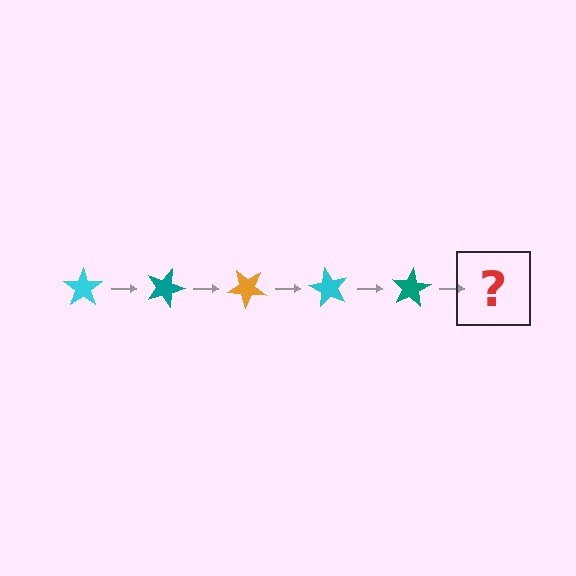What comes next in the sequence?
The next element should be an orange star, rotated 100 degrees from the start.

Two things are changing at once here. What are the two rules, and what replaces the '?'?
The two rules are that it rotates 20 degrees each step and the color cycles through cyan, teal, and orange. The '?' should be an orange star, rotated 100 degrees from the start.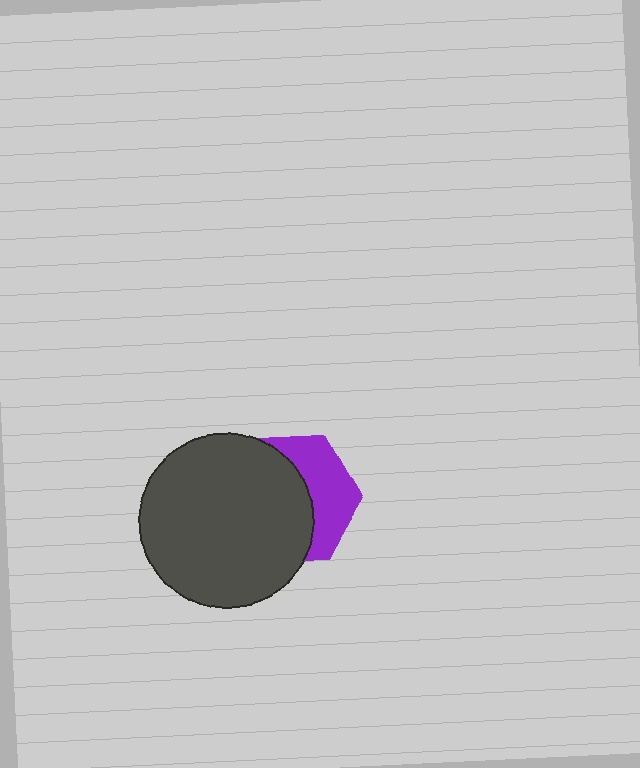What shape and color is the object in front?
The object in front is a dark gray circle.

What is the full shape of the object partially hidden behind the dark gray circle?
The partially hidden object is a purple hexagon.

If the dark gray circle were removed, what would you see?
You would see the complete purple hexagon.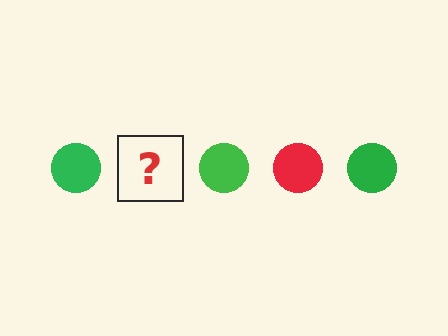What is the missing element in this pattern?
The missing element is a red circle.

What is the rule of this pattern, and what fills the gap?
The rule is that the pattern cycles through green, red circles. The gap should be filled with a red circle.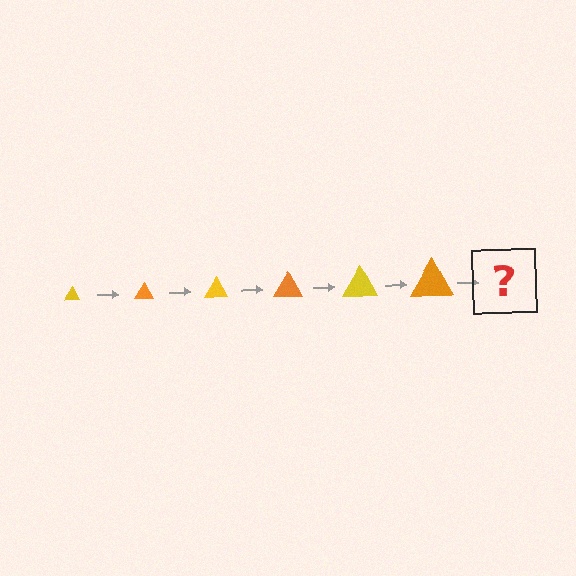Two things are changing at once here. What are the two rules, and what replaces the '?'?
The two rules are that the triangle grows larger each step and the color cycles through yellow and orange. The '?' should be a yellow triangle, larger than the previous one.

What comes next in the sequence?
The next element should be a yellow triangle, larger than the previous one.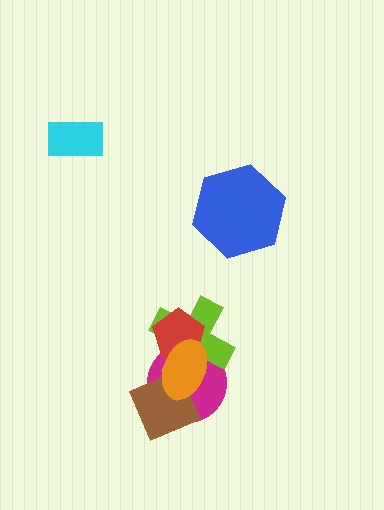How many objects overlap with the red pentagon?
3 objects overlap with the red pentagon.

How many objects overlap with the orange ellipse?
4 objects overlap with the orange ellipse.